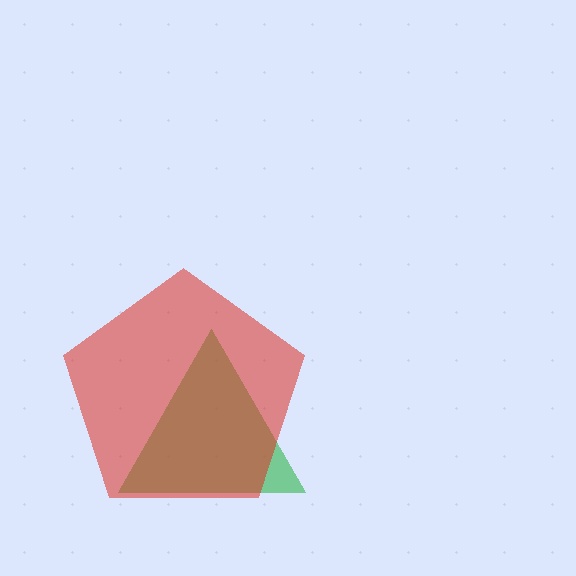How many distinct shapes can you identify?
There are 2 distinct shapes: a green triangle, a red pentagon.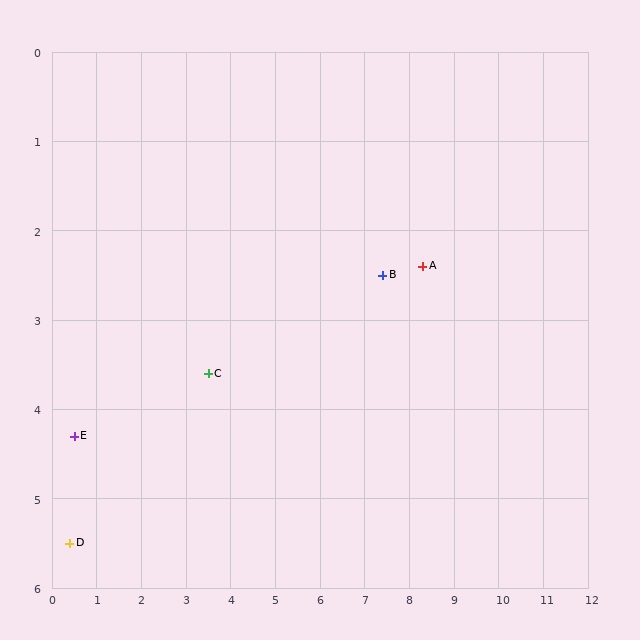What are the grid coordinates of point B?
Point B is at approximately (7.4, 2.5).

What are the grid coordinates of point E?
Point E is at approximately (0.5, 4.3).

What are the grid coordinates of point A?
Point A is at approximately (8.3, 2.4).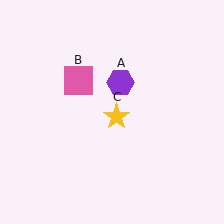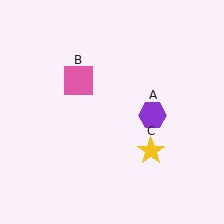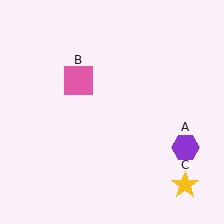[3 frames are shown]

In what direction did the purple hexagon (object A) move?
The purple hexagon (object A) moved down and to the right.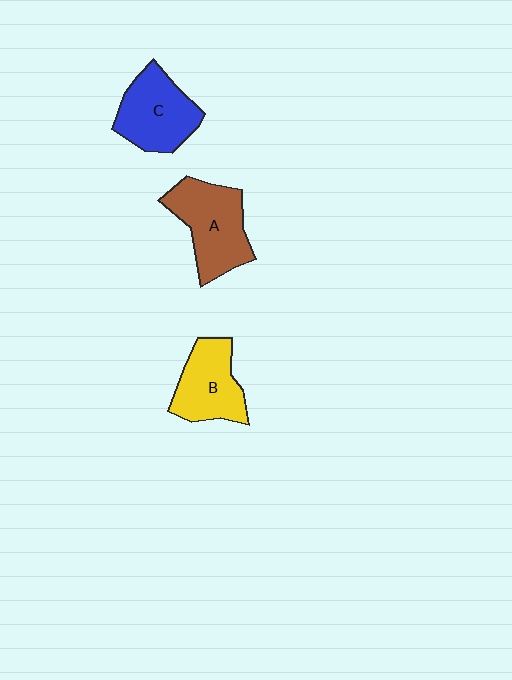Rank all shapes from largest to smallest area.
From largest to smallest: A (brown), C (blue), B (yellow).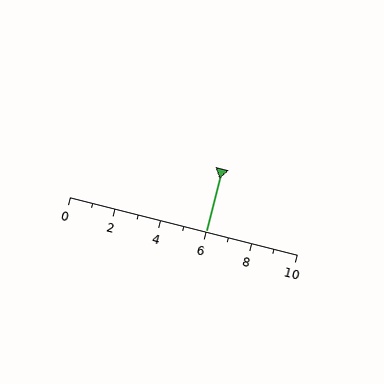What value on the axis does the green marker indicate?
The marker indicates approximately 6.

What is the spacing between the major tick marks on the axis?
The major ticks are spaced 2 apart.